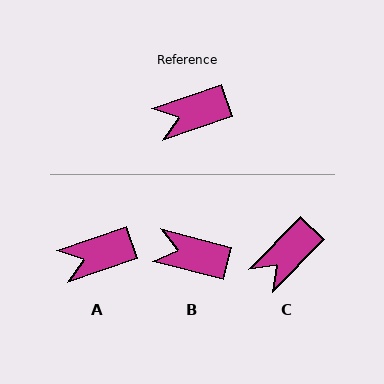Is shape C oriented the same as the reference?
No, it is off by about 27 degrees.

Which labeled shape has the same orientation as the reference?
A.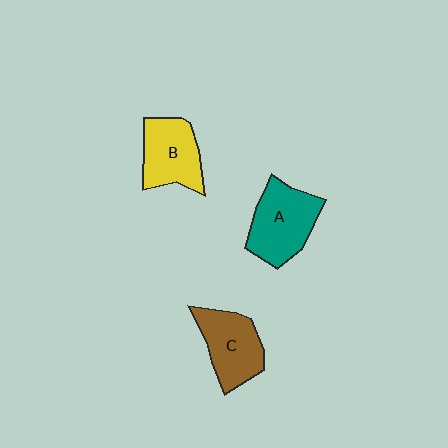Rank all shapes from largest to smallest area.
From largest to smallest: A (teal), C (brown), B (yellow).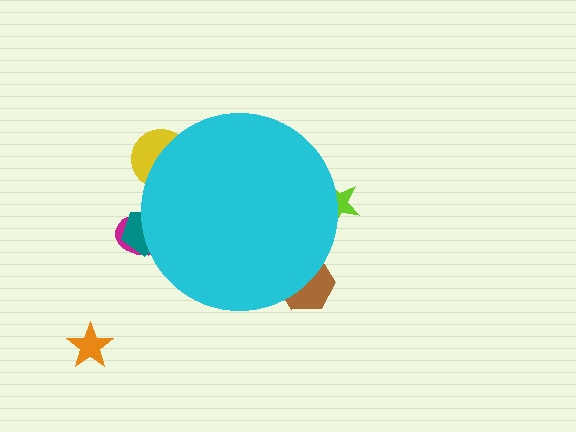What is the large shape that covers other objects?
A cyan circle.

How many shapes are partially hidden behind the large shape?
5 shapes are partially hidden.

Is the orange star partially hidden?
No, the orange star is fully visible.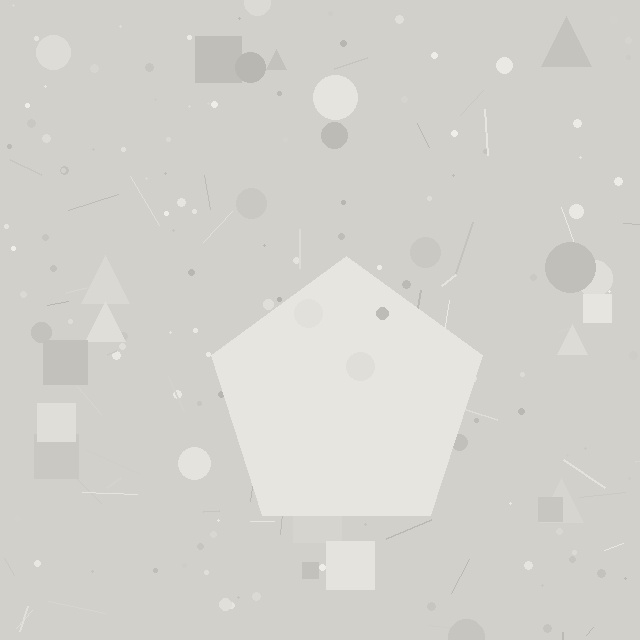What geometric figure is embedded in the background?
A pentagon is embedded in the background.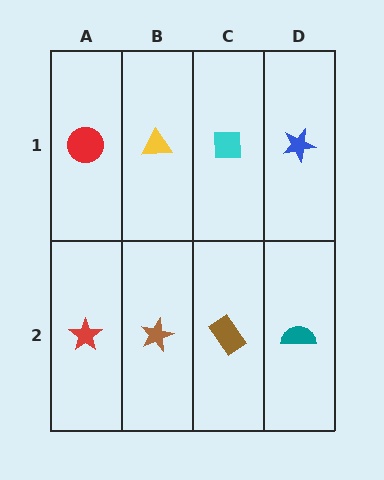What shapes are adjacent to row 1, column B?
A brown star (row 2, column B), a red circle (row 1, column A), a cyan square (row 1, column C).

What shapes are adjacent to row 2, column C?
A cyan square (row 1, column C), a brown star (row 2, column B), a teal semicircle (row 2, column D).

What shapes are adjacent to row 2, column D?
A blue star (row 1, column D), a brown rectangle (row 2, column C).